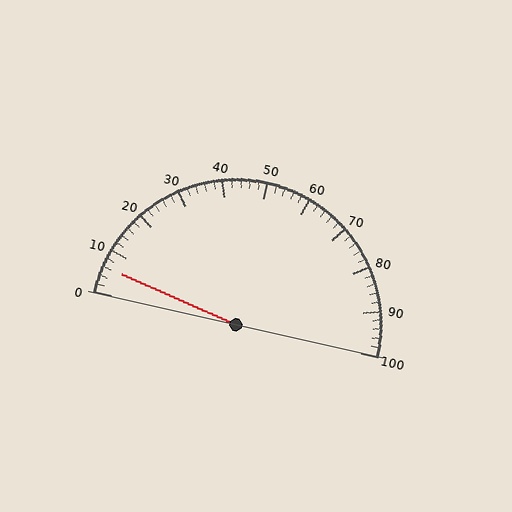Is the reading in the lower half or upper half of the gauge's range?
The reading is in the lower half of the range (0 to 100).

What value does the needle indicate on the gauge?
The needle indicates approximately 6.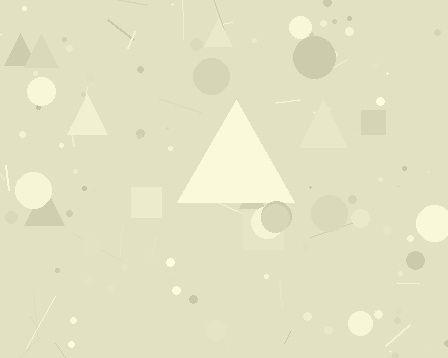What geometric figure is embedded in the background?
A triangle is embedded in the background.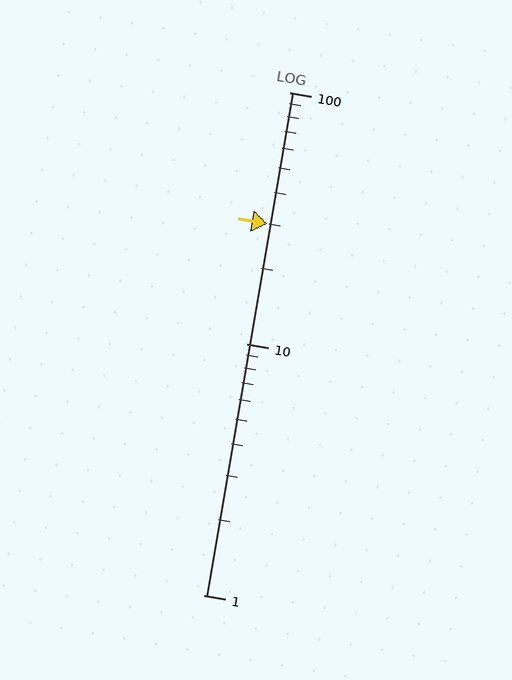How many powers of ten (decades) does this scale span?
The scale spans 2 decades, from 1 to 100.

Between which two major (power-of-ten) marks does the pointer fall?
The pointer is between 10 and 100.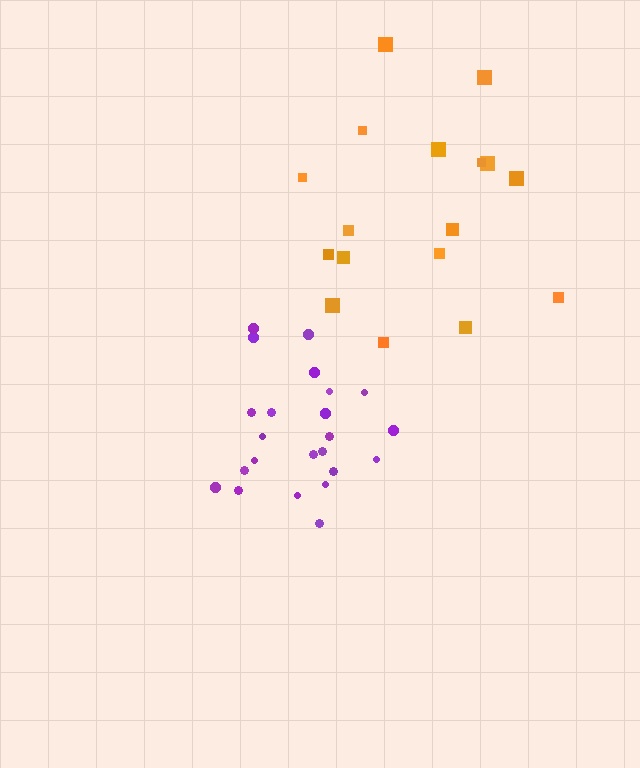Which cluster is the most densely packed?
Purple.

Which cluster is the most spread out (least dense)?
Orange.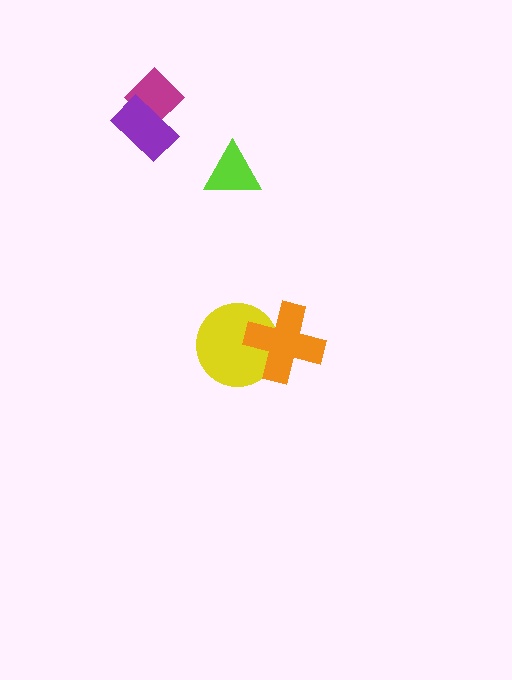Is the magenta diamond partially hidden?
Yes, it is partially covered by another shape.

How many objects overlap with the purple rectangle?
1 object overlaps with the purple rectangle.